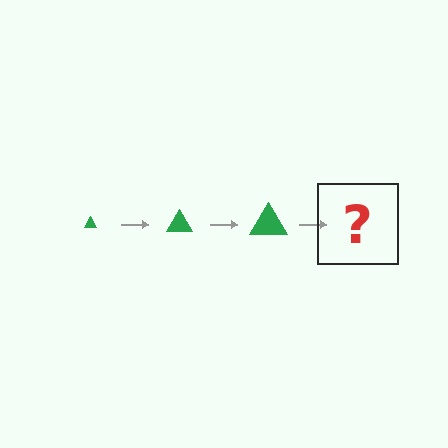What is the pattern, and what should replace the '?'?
The pattern is that the triangle gets progressively larger each step. The '?' should be a green triangle, larger than the previous one.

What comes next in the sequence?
The next element should be a green triangle, larger than the previous one.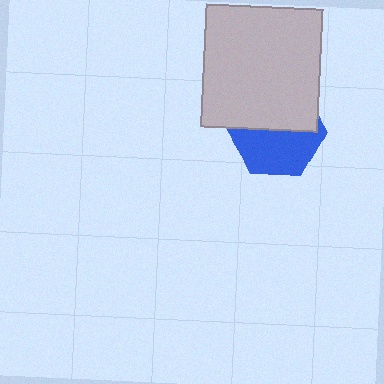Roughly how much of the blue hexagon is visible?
About half of it is visible (roughly 50%).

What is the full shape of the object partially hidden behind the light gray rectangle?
The partially hidden object is a blue hexagon.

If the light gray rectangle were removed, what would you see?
You would see the complete blue hexagon.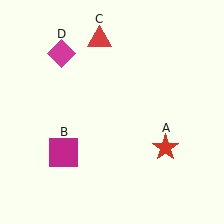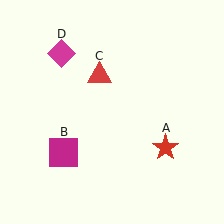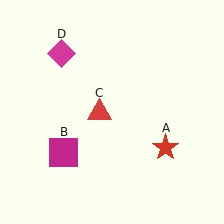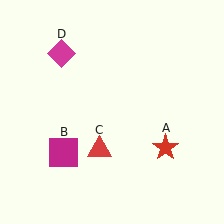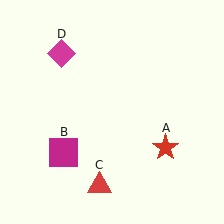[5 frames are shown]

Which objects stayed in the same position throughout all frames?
Red star (object A) and magenta square (object B) and magenta diamond (object D) remained stationary.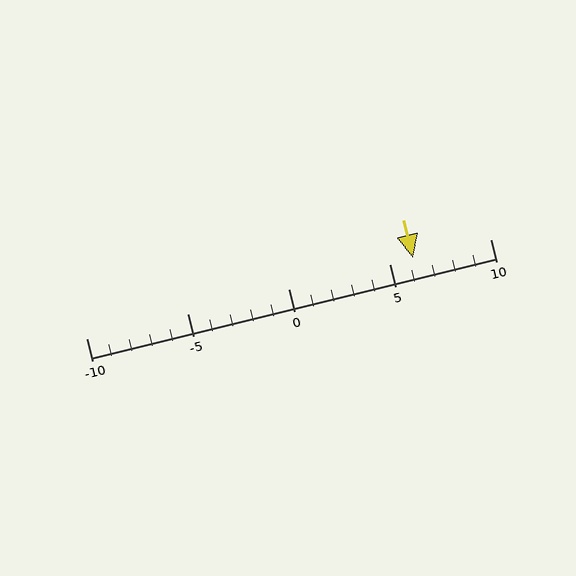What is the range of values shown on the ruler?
The ruler shows values from -10 to 10.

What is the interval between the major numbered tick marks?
The major tick marks are spaced 5 units apart.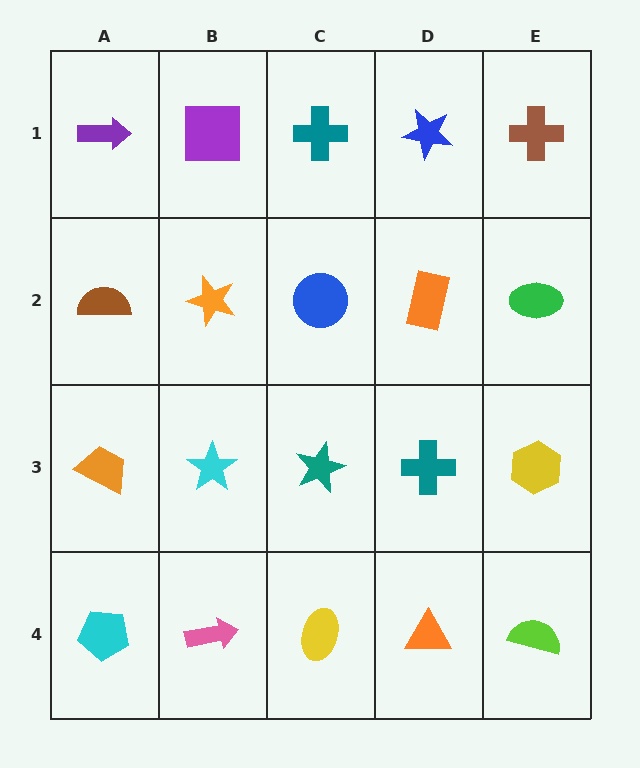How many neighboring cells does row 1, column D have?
3.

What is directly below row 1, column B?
An orange star.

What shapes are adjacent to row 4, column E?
A yellow hexagon (row 3, column E), an orange triangle (row 4, column D).